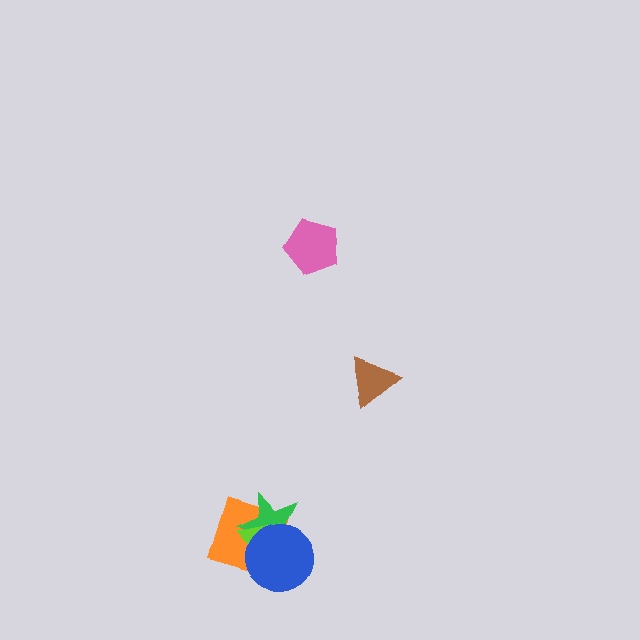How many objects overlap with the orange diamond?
3 objects overlap with the orange diamond.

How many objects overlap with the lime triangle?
3 objects overlap with the lime triangle.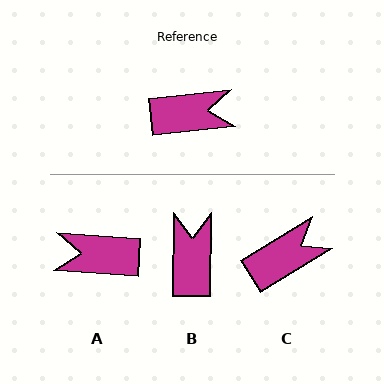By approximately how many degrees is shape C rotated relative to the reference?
Approximately 25 degrees counter-clockwise.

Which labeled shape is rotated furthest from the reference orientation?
A, about 170 degrees away.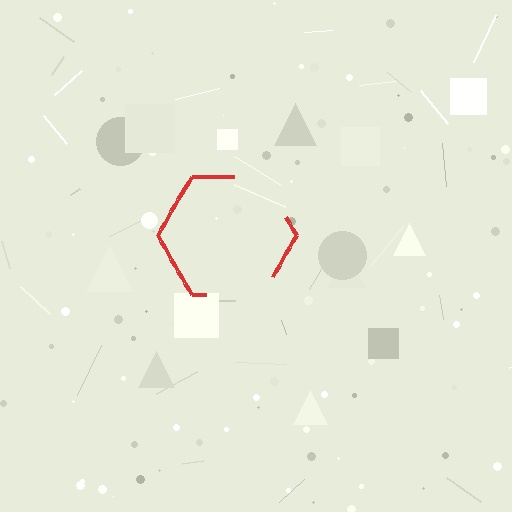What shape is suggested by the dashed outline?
The dashed outline suggests a hexagon.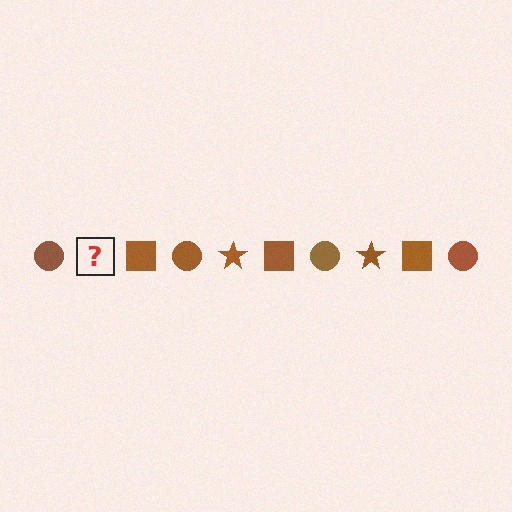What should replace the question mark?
The question mark should be replaced with a brown star.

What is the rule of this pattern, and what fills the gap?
The rule is that the pattern cycles through circle, star, square shapes in brown. The gap should be filled with a brown star.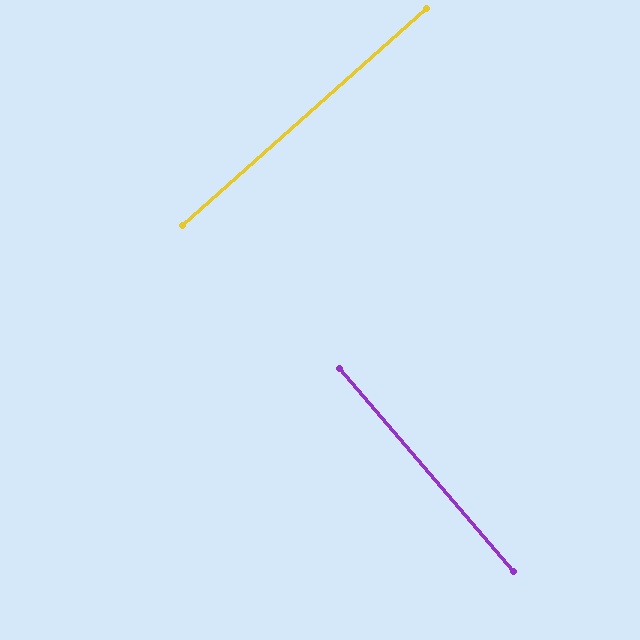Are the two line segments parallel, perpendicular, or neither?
Perpendicular — they meet at approximately 89°.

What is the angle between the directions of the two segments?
Approximately 89 degrees.